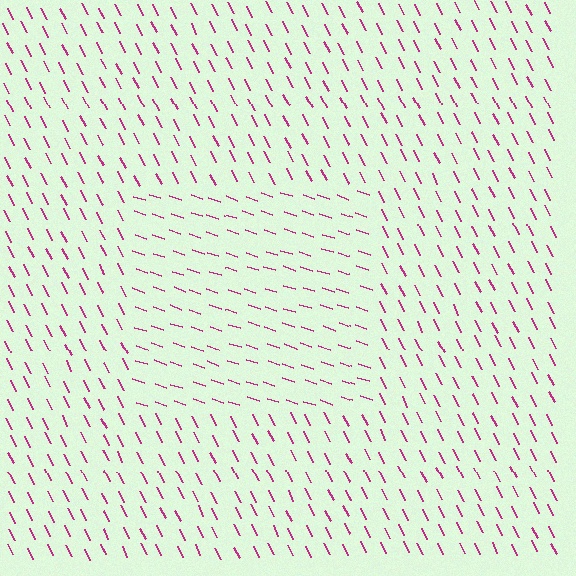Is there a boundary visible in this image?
Yes, there is a texture boundary formed by a change in line orientation.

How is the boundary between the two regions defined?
The boundary is defined purely by a change in line orientation (approximately 45 degrees difference). All lines are the same color and thickness.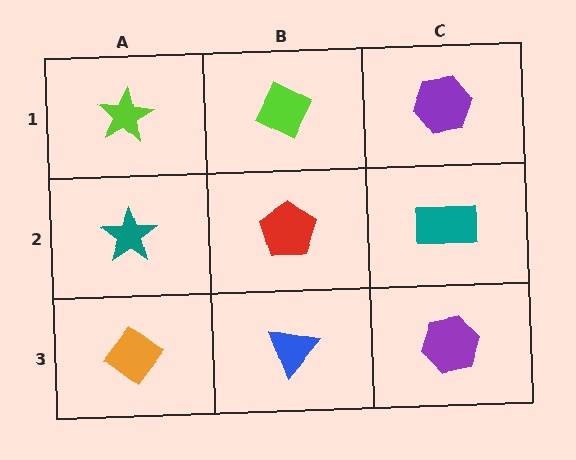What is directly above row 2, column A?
A lime star.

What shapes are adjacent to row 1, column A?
A teal star (row 2, column A), a lime diamond (row 1, column B).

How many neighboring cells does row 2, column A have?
3.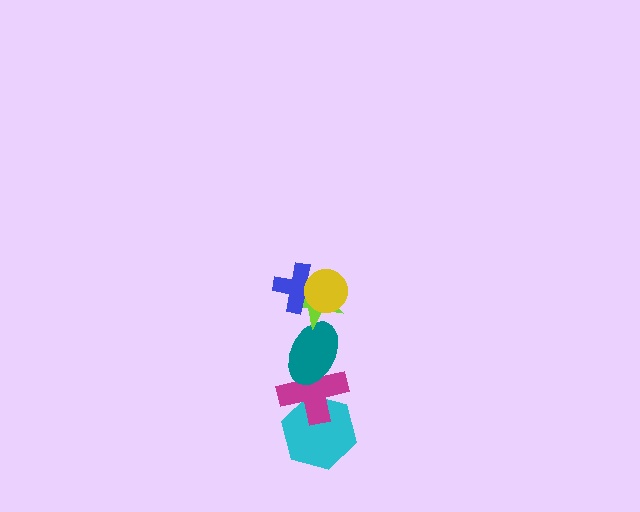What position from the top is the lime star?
The lime star is 3rd from the top.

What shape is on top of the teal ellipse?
The lime star is on top of the teal ellipse.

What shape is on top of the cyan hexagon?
The magenta cross is on top of the cyan hexagon.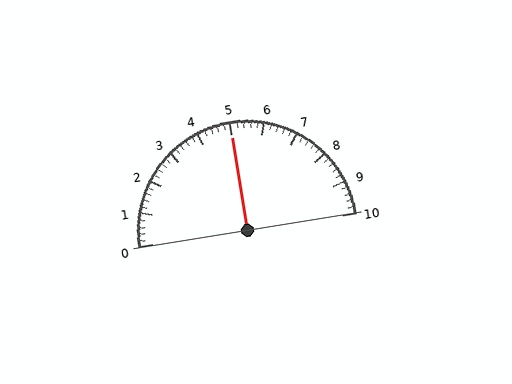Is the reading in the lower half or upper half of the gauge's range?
The reading is in the upper half of the range (0 to 10).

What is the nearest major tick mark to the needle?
The nearest major tick mark is 5.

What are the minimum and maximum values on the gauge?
The gauge ranges from 0 to 10.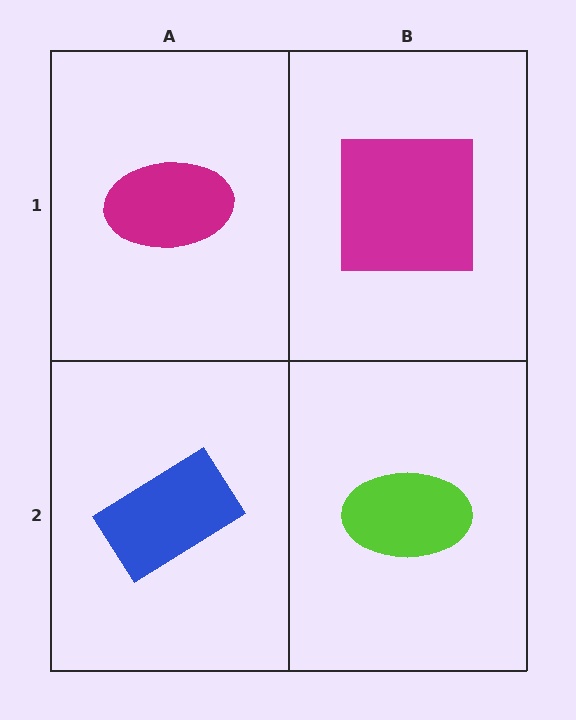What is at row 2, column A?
A blue rectangle.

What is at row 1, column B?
A magenta square.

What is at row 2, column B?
A lime ellipse.